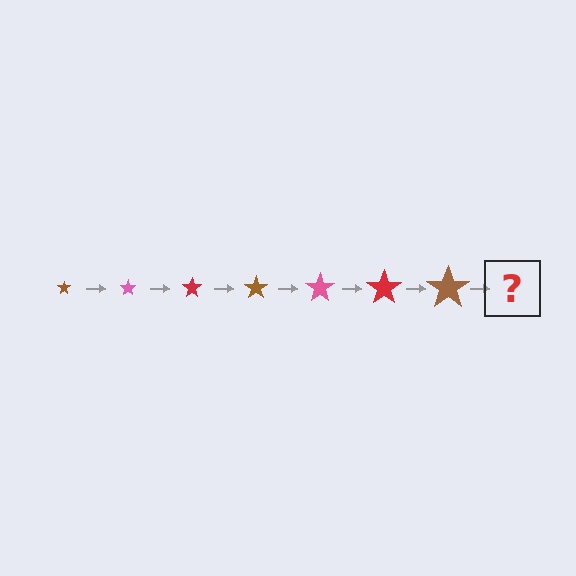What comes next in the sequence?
The next element should be a pink star, larger than the previous one.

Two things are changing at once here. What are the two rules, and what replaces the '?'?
The two rules are that the star grows larger each step and the color cycles through brown, pink, and red. The '?' should be a pink star, larger than the previous one.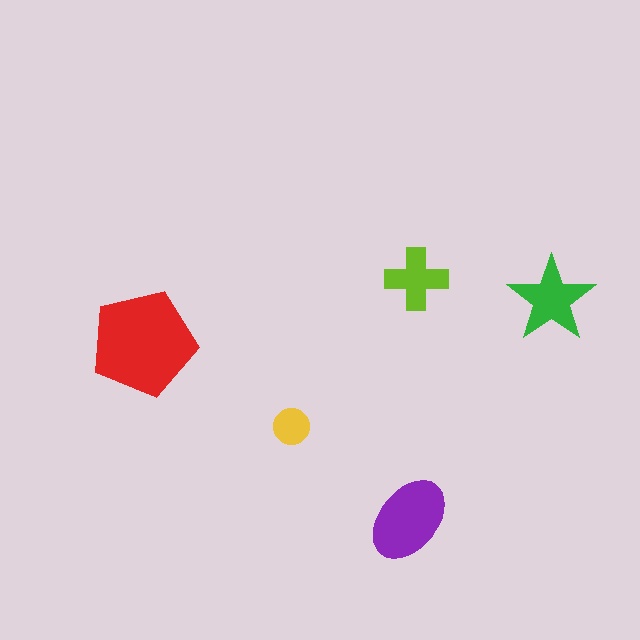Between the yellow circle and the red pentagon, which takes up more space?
The red pentagon.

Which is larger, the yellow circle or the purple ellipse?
The purple ellipse.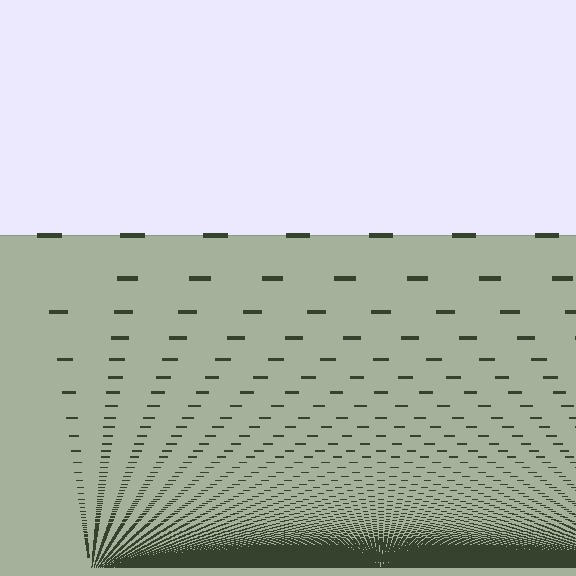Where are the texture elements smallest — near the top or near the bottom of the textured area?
Near the bottom.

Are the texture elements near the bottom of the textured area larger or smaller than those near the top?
Smaller. The gradient is inverted — elements near the bottom are smaller and denser.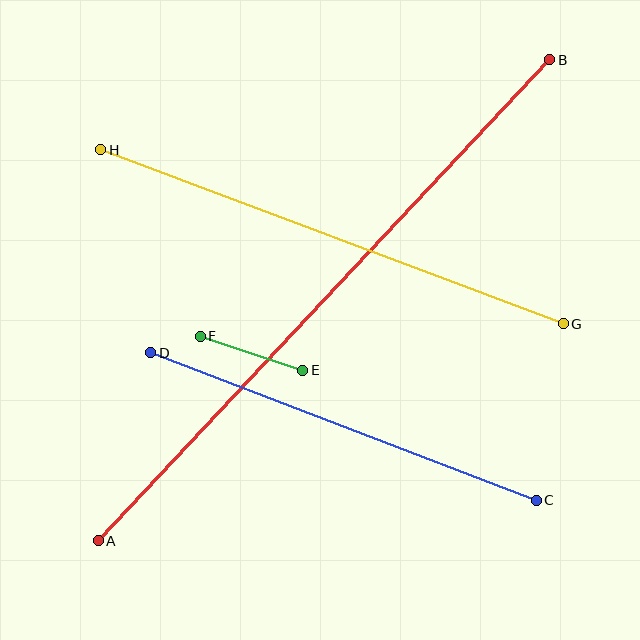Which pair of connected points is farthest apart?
Points A and B are farthest apart.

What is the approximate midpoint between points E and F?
The midpoint is at approximately (251, 353) pixels.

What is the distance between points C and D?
The distance is approximately 413 pixels.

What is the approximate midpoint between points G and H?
The midpoint is at approximately (332, 237) pixels.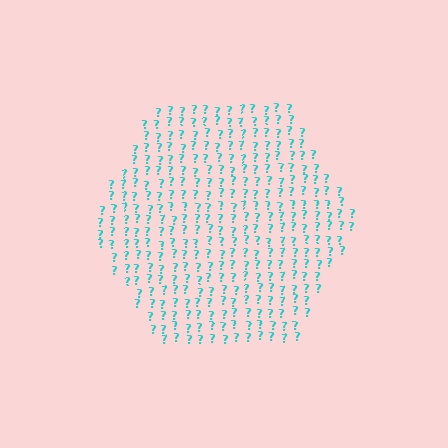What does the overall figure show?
The overall figure shows a hexagon.